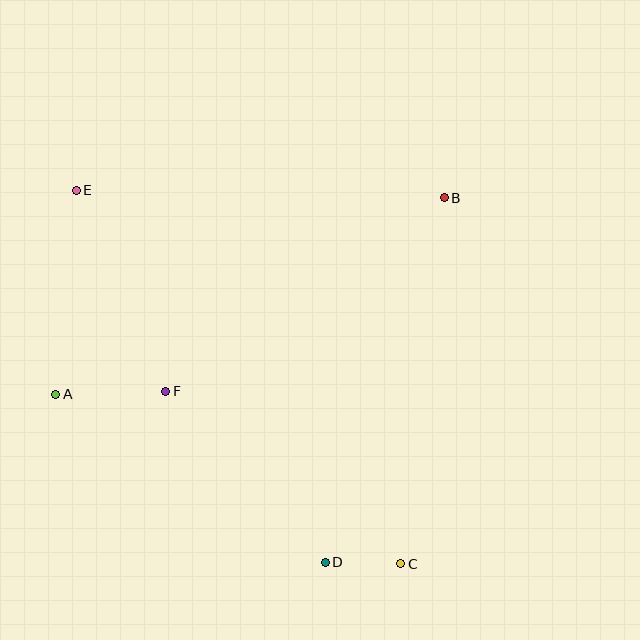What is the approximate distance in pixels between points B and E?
The distance between B and E is approximately 368 pixels.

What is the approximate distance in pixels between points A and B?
The distance between A and B is approximately 435 pixels.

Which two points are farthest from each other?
Points C and E are farthest from each other.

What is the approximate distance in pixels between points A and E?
The distance between A and E is approximately 205 pixels.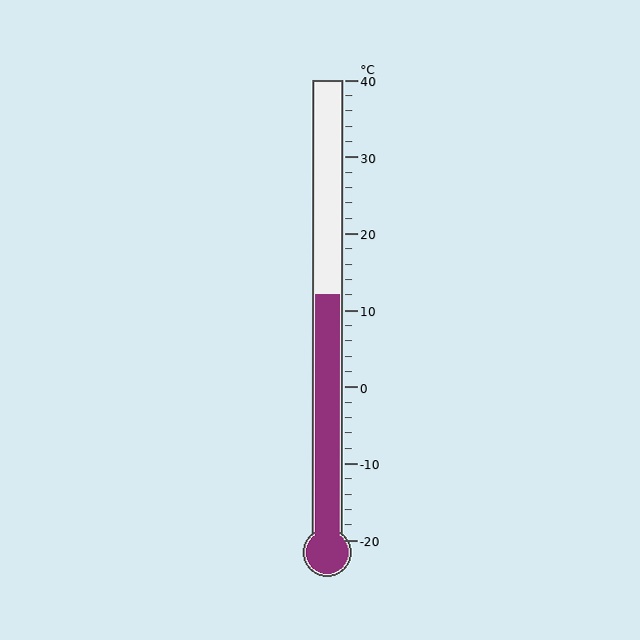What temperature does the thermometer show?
The thermometer shows approximately 12°C.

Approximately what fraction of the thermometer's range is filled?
The thermometer is filled to approximately 55% of its range.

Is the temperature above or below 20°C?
The temperature is below 20°C.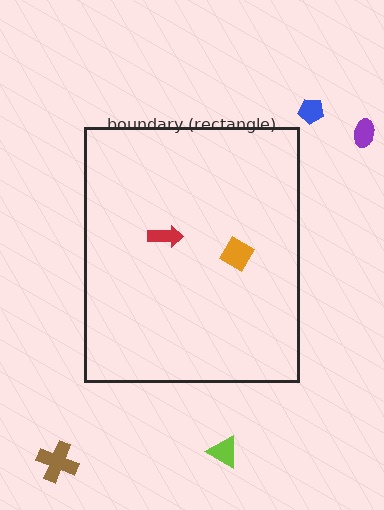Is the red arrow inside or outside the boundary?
Inside.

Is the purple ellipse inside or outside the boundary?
Outside.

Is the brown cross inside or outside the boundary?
Outside.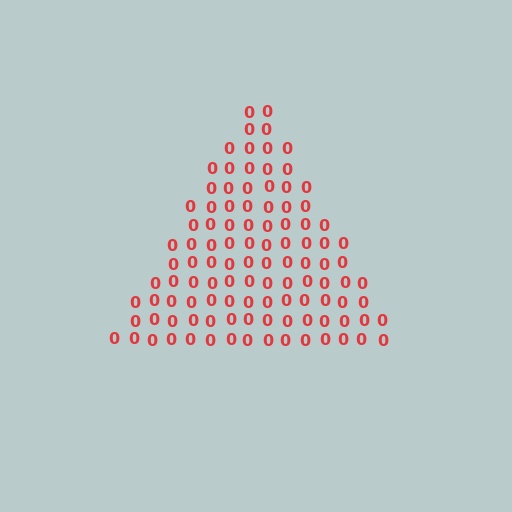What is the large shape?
The large shape is a triangle.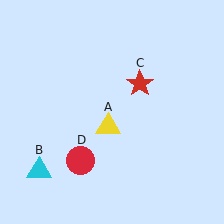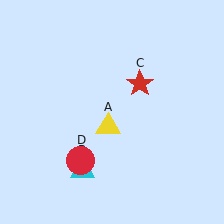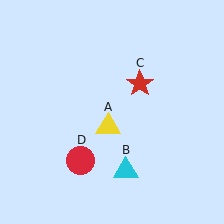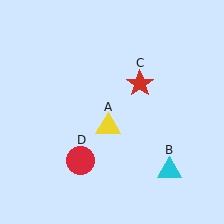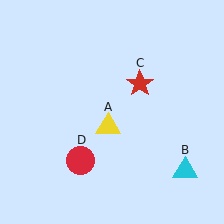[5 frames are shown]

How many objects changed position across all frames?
1 object changed position: cyan triangle (object B).